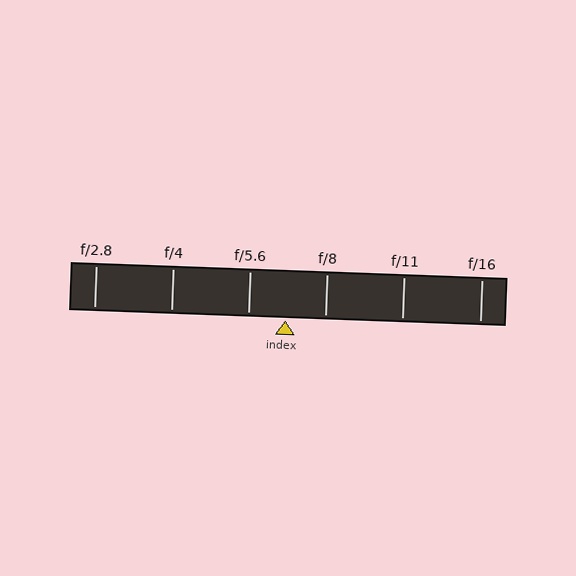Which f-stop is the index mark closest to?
The index mark is closest to f/5.6.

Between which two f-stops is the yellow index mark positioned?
The index mark is between f/5.6 and f/8.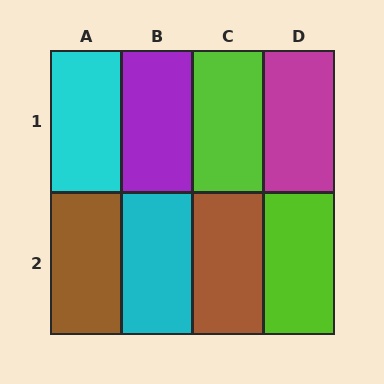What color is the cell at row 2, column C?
Brown.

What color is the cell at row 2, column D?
Lime.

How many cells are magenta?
1 cell is magenta.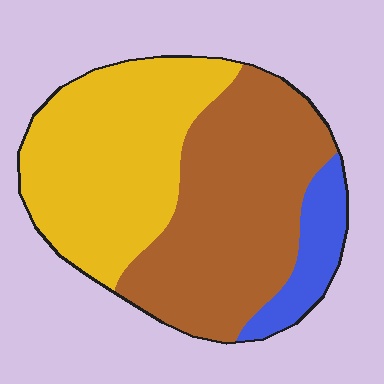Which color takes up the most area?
Brown, at roughly 45%.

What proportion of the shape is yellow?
Yellow takes up between a third and a half of the shape.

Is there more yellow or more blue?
Yellow.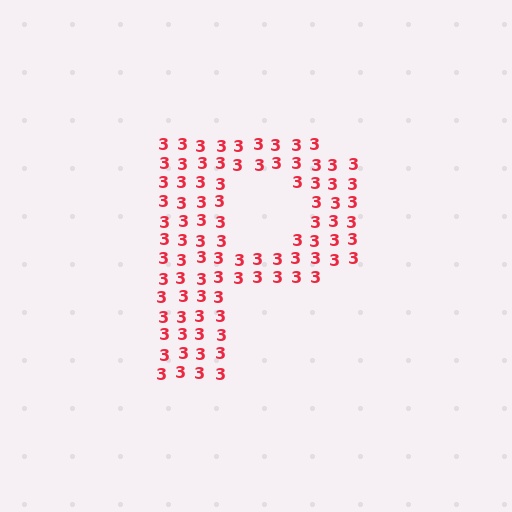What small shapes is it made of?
It is made of small digit 3's.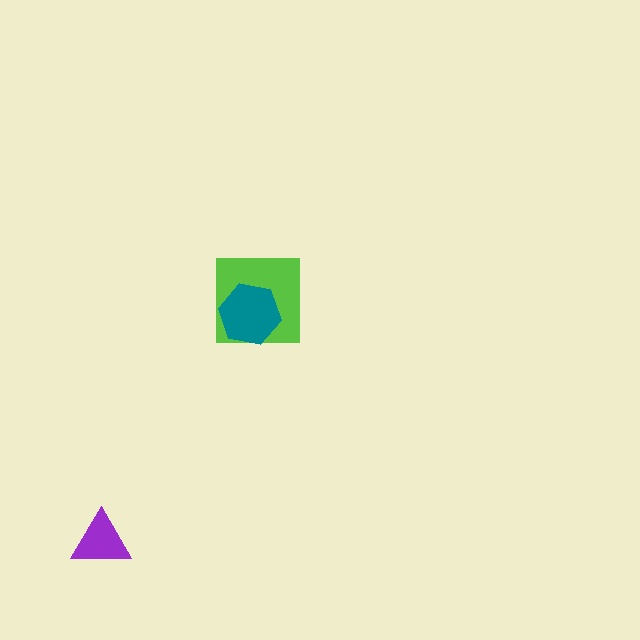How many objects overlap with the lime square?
1 object overlaps with the lime square.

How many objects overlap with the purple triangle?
0 objects overlap with the purple triangle.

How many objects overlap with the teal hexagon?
1 object overlaps with the teal hexagon.